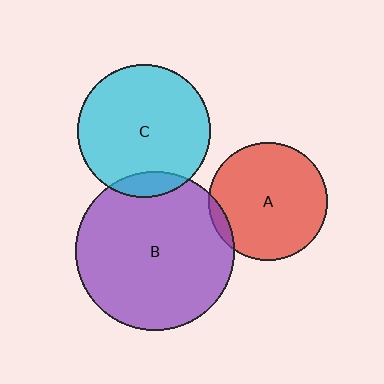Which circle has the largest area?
Circle B (purple).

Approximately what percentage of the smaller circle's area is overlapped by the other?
Approximately 5%.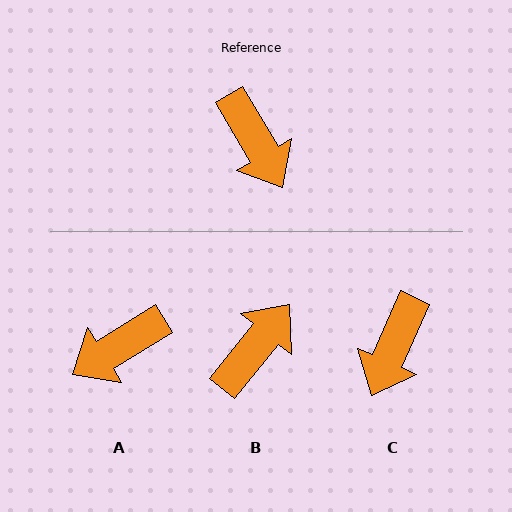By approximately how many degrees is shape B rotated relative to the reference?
Approximately 111 degrees counter-clockwise.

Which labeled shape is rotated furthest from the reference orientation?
B, about 111 degrees away.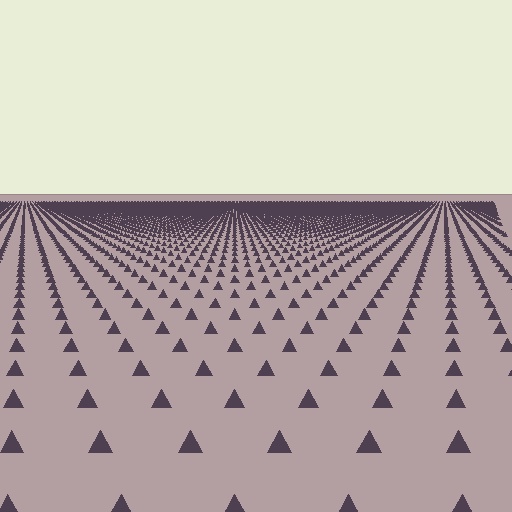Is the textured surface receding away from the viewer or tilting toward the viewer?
The surface is receding away from the viewer. Texture elements get smaller and denser toward the top.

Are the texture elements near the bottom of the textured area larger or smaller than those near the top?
Larger. Near the bottom, elements are closer to the viewer and appear at a bigger on-screen size.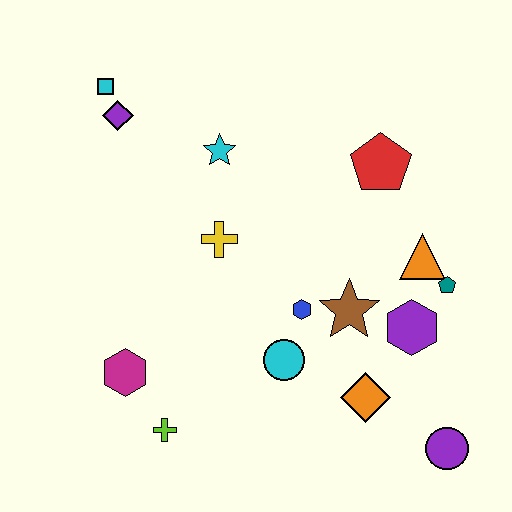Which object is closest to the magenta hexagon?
The lime cross is closest to the magenta hexagon.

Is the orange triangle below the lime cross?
No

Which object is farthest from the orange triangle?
The cyan square is farthest from the orange triangle.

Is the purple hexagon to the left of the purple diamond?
No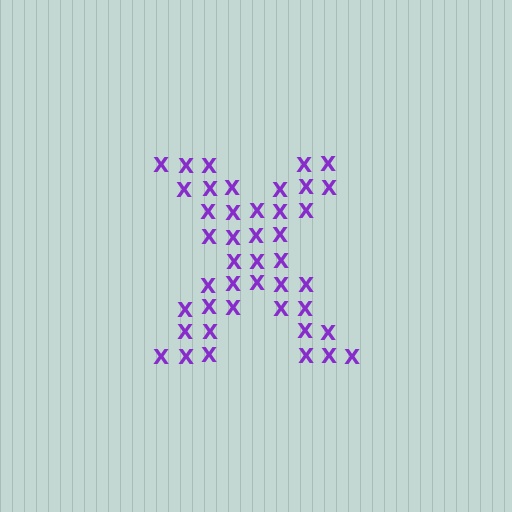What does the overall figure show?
The overall figure shows the letter X.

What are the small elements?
The small elements are letter X's.